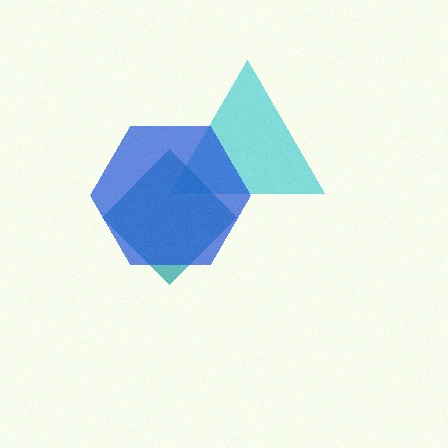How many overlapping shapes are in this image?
There are 3 overlapping shapes in the image.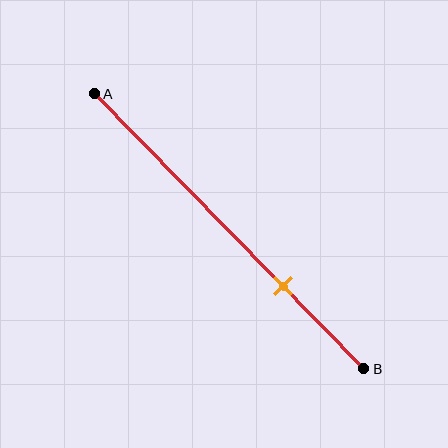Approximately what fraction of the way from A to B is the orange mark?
The orange mark is approximately 70% of the way from A to B.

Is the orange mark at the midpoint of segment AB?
No, the mark is at about 70% from A, not at the 50% midpoint.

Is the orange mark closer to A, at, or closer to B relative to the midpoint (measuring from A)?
The orange mark is closer to point B than the midpoint of segment AB.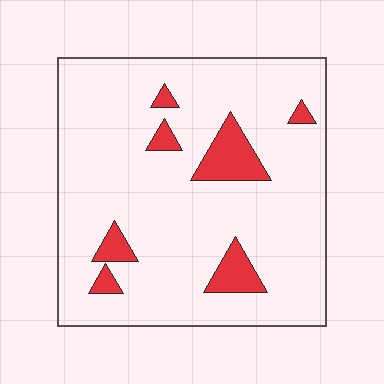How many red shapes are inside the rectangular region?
7.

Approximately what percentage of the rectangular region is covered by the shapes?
Approximately 10%.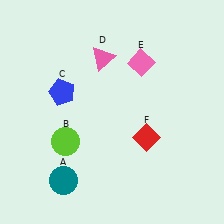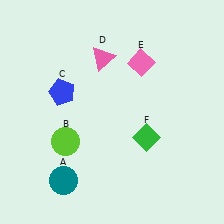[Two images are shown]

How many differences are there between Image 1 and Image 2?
There is 1 difference between the two images.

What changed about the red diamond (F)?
In Image 1, F is red. In Image 2, it changed to green.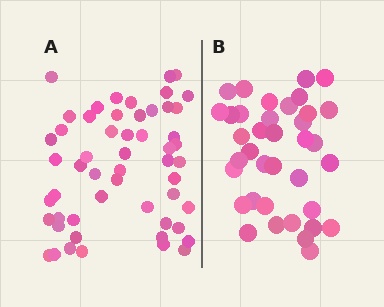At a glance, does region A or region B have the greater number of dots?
Region A (the left region) has more dots.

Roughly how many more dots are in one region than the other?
Region A has approximately 15 more dots than region B.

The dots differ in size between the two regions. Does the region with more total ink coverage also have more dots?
No. Region B has more total ink coverage because its dots are larger, but region A actually contains more individual dots. Total area can be misleading — the number of items is what matters here.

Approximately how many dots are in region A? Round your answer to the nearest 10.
About 50 dots. (The exact count is 54, which rounds to 50.)